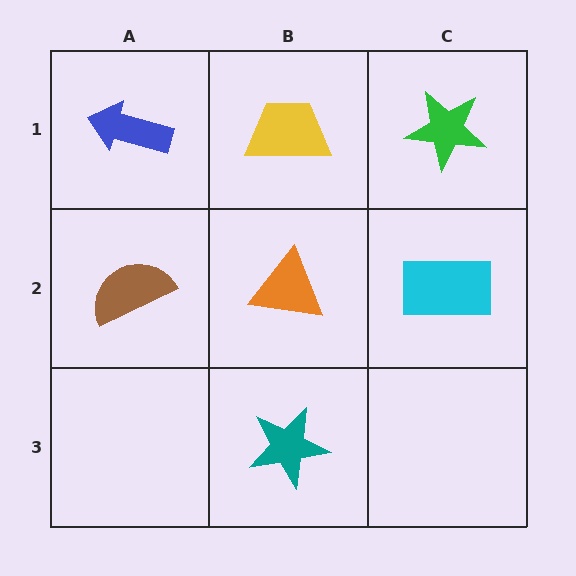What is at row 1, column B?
A yellow trapezoid.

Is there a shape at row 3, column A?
No, that cell is empty.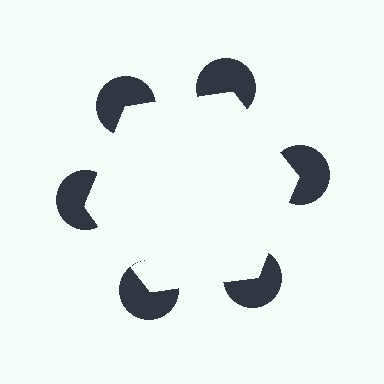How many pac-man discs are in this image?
There are 6 — one at each vertex of the illusory hexagon.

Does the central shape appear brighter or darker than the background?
It typically appears slightly brighter than the background, even though no actual brightness change is drawn.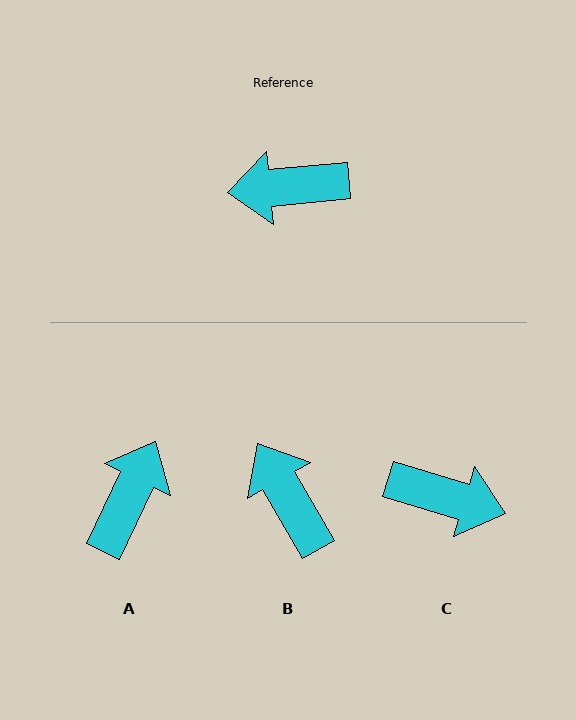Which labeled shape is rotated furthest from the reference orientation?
C, about 158 degrees away.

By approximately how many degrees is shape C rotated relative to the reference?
Approximately 158 degrees counter-clockwise.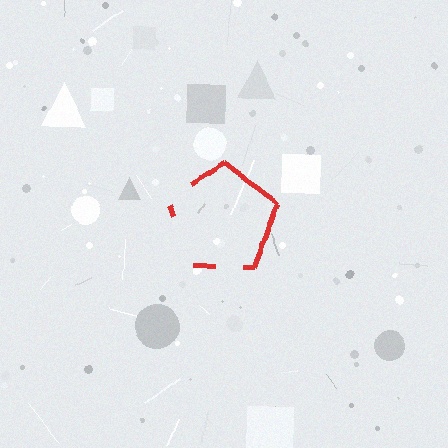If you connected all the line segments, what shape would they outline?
They would outline a pentagon.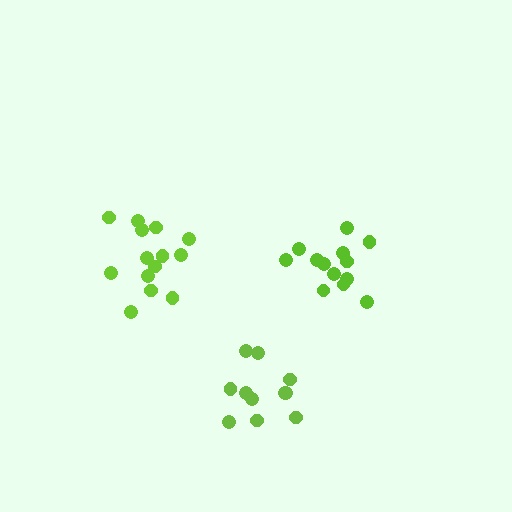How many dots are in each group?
Group 1: 13 dots, Group 2: 14 dots, Group 3: 11 dots (38 total).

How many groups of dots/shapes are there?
There are 3 groups.